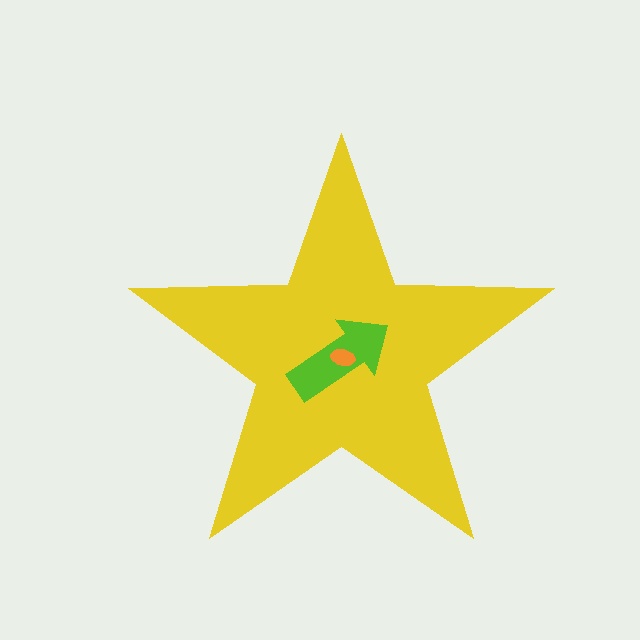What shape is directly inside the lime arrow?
The orange ellipse.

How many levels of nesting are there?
3.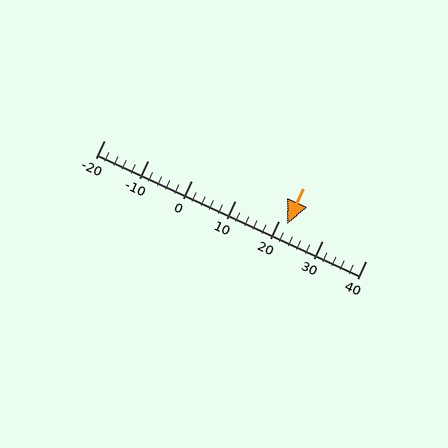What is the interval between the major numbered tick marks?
The major tick marks are spaced 10 units apart.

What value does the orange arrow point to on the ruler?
The orange arrow points to approximately 22.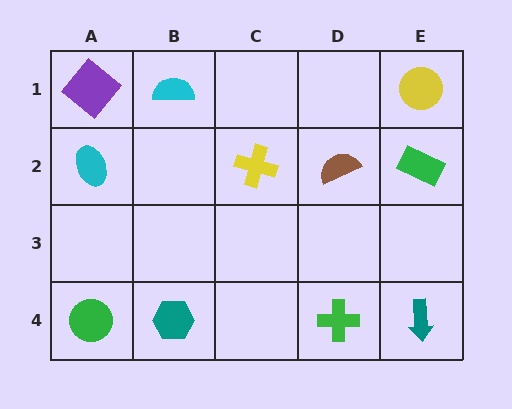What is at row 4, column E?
A teal arrow.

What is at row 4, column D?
A green cross.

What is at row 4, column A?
A green circle.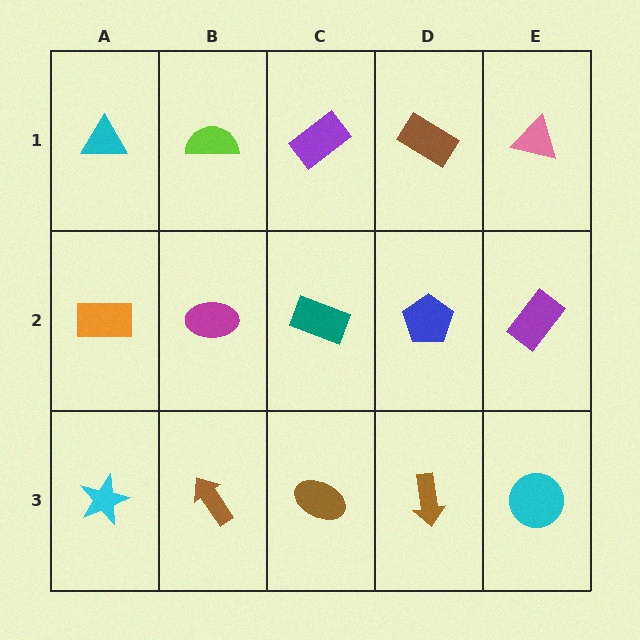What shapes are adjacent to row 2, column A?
A cyan triangle (row 1, column A), a cyan star (row 3, column A), a magenta ellipse (row 2, column B).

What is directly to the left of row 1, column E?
A brown rectangle.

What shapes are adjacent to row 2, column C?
A purple rectangle (row 1, column C), a brown ellipse (row 3, column C), a magenta ellipse (row 2, column B), a blue pentagon (row 2, column D).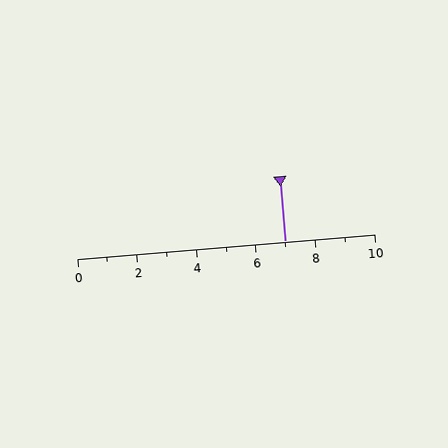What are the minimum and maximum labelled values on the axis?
The axis runs from 0 to 10.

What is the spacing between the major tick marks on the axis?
The major ticks are spaced 2 apart.